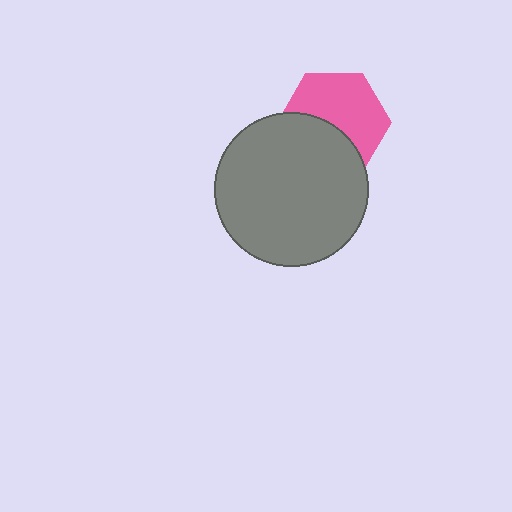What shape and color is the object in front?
The object in front is a gray circle.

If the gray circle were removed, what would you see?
You would see the complete pink hexagon.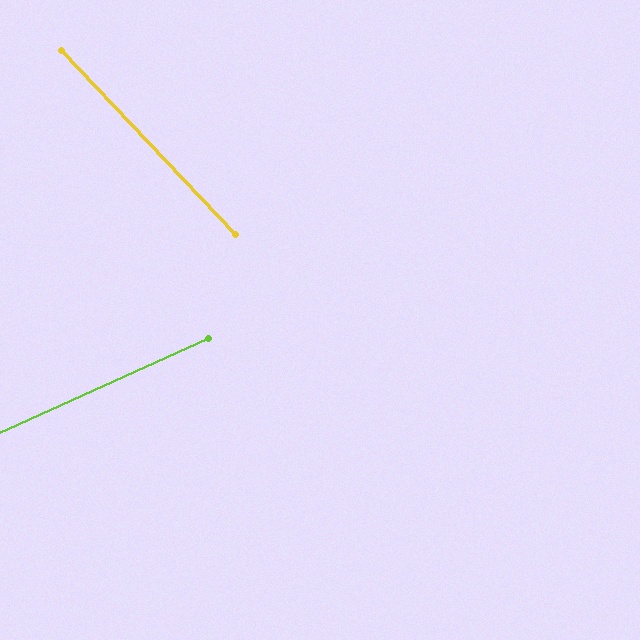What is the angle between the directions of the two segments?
Approximately 71 degrees.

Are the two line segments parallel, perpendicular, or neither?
Neither parallel nor perpendicular — they differ by about 71°.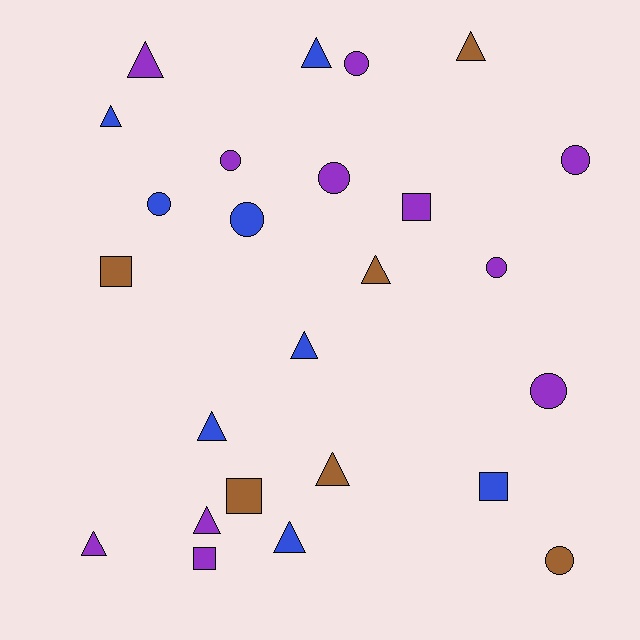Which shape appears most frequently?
Triangle, with 11 objects.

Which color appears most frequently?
Purple, with 11 objects.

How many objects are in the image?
There are 25 objects.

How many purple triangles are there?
There are 3 purple triangles.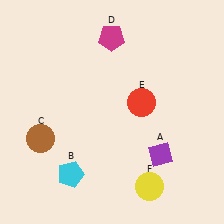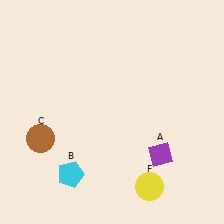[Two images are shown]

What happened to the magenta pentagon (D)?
The magenta pentagon (D) was removed in Image 2. It was in the top-left area of Image 1.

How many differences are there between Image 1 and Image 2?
There are 2 differences between the two images.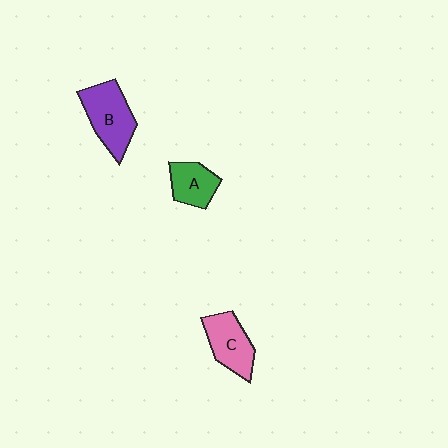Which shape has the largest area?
Shape B (purple).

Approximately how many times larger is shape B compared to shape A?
Approximately 1.5 times.